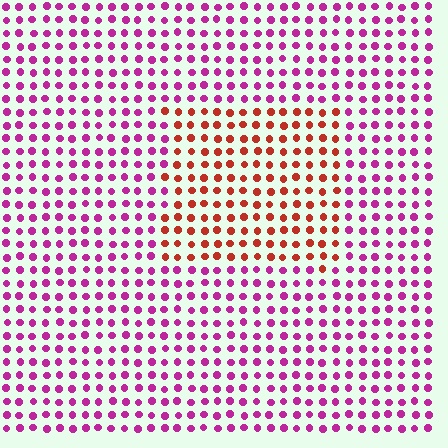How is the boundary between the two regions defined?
The boundary is defined purely by a slight shift in hue (about 51 degrees). Spacing, size, and orientation are identical on both sides.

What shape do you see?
I see a rectangle.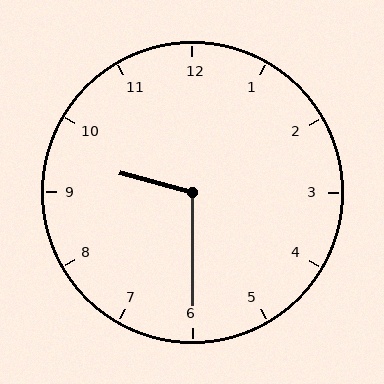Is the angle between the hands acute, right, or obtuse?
It is obtuse.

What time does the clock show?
9:30.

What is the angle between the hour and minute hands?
Approximately 105 degrees.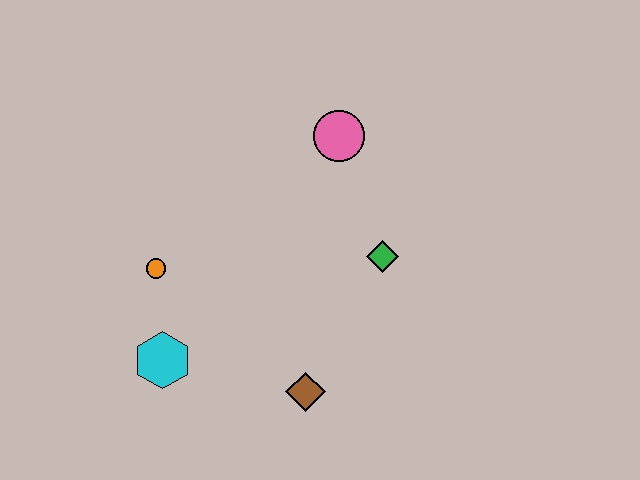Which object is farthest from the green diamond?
The cyan hexagon is farthest from the green diamond.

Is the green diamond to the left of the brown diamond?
No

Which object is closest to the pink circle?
The green diamond is closest to the pink circle.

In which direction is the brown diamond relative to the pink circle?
The brown diamond is below the pink circle.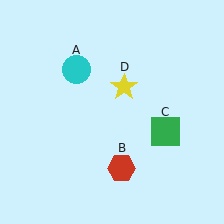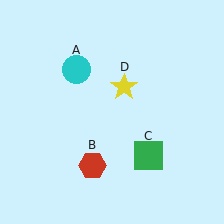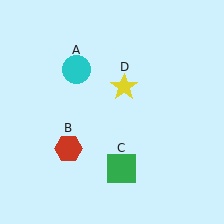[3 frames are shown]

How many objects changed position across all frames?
2 objects changed position: red hexagon (object B), green square (object C).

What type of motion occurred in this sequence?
The red hexagon (object B), green square (object C) rotated clockwise around the center of the scene.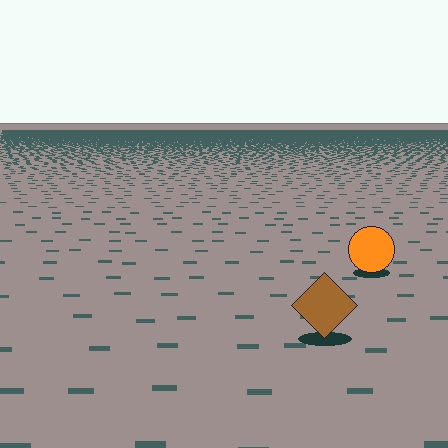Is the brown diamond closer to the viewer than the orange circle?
Yes. The brown diamond is closer — you can tell from the texture gradient: the ground texture is coarser near it.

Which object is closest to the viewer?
The brown diamond is closest. The texture marks near it are larger and more spread out.